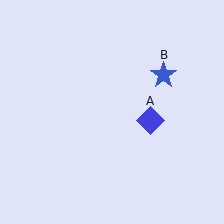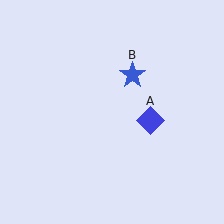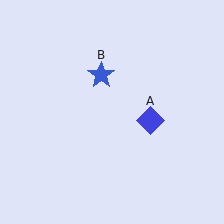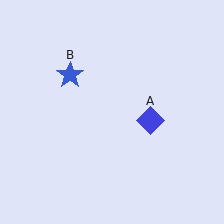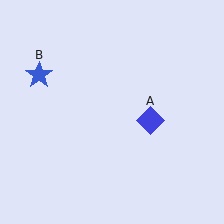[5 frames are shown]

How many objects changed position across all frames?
1 object changed position: blue star (object B).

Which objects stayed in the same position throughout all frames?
Blue diamond (object A) remained stationary.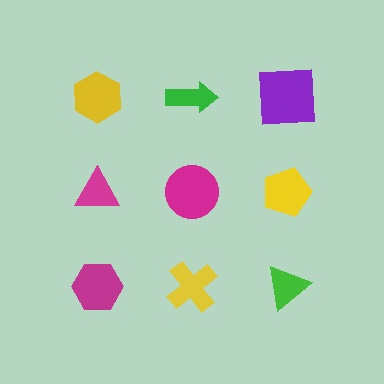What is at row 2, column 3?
A yellow pentagon.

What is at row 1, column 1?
A yellow hexagon.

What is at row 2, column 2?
A magenta circle.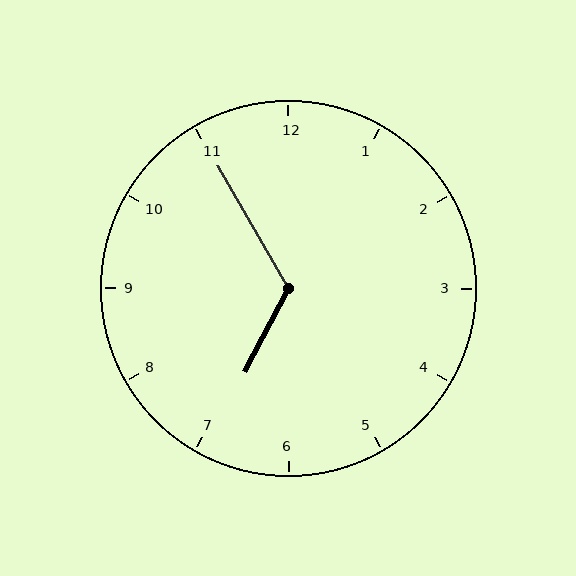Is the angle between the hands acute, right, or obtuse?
It is obtuse.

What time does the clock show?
6:55.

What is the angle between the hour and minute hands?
Approximately 122 degrees.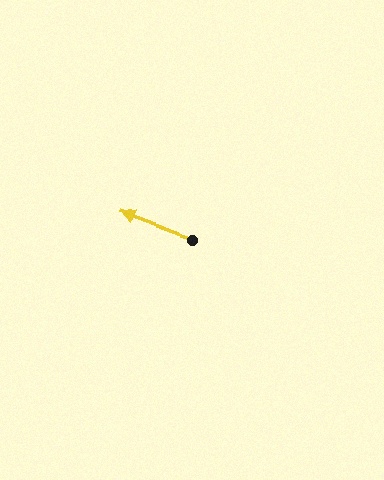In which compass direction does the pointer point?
West.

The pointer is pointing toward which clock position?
Roughly 10 o'clock.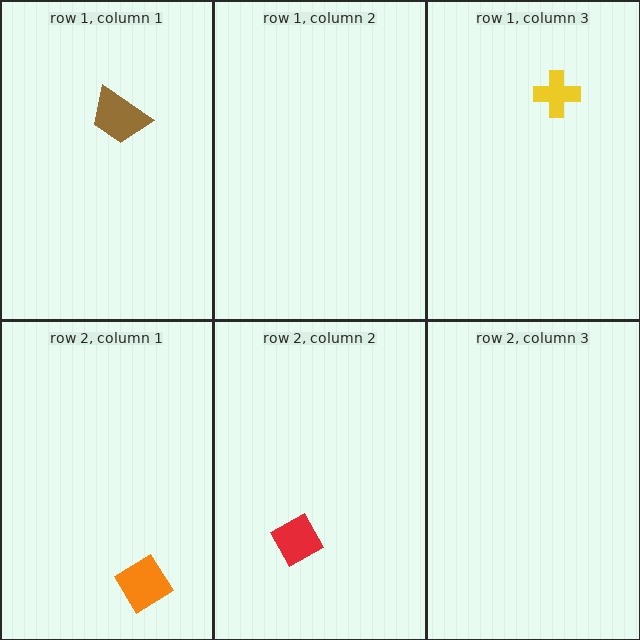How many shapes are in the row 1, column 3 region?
1.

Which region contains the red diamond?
The row 2, column 2 region.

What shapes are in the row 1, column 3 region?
The yellow cross.